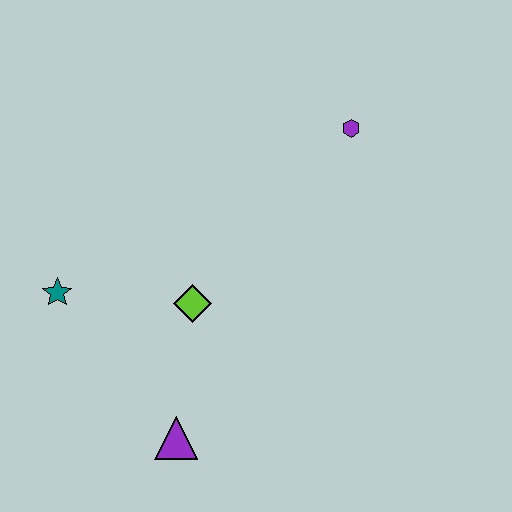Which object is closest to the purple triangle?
The lime diamond is closest to the purple triangle.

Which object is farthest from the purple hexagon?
The purple triangle is farthest from the purple hexagon.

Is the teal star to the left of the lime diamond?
Yes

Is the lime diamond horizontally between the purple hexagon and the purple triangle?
Yes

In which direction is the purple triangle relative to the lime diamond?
The purple triangle is below the lime diamond.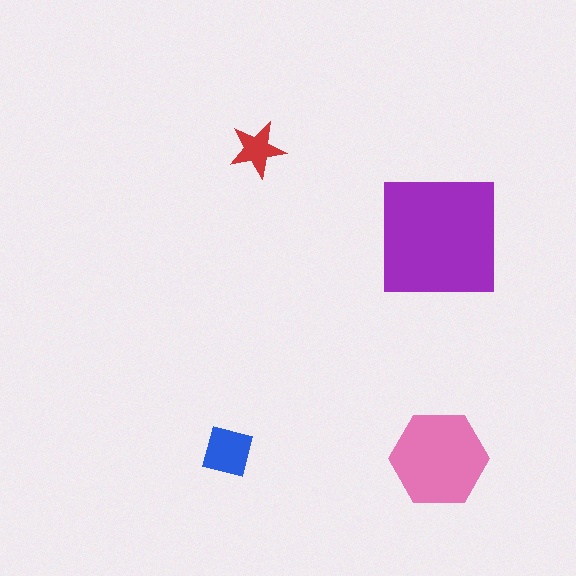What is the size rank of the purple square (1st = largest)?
1st.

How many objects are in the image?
There are 4 objects in the image.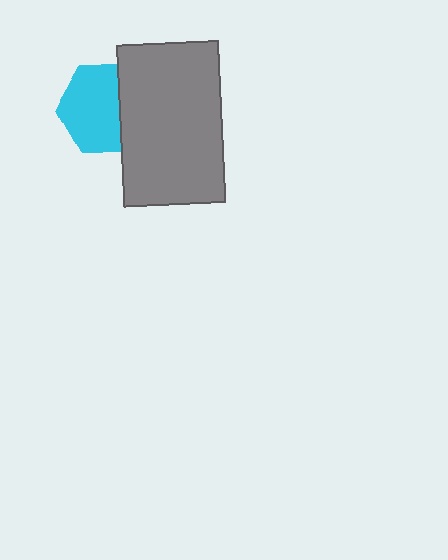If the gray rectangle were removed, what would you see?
You would see the complete cyan hexagon.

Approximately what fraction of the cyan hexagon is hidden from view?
Roughly 31% of the cyan hexagon is hidden behind the gray rectangle.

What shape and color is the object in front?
The object in front is a gray rectangle.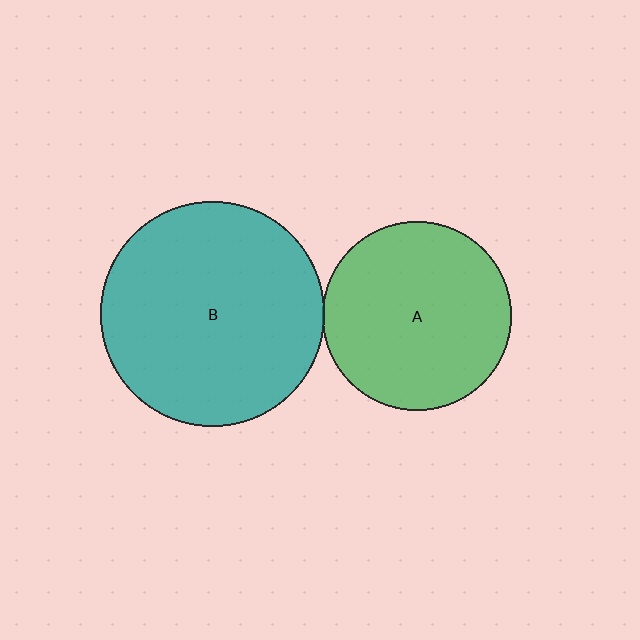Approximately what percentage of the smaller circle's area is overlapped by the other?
Approximately 5%.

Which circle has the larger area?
Circle B (teal).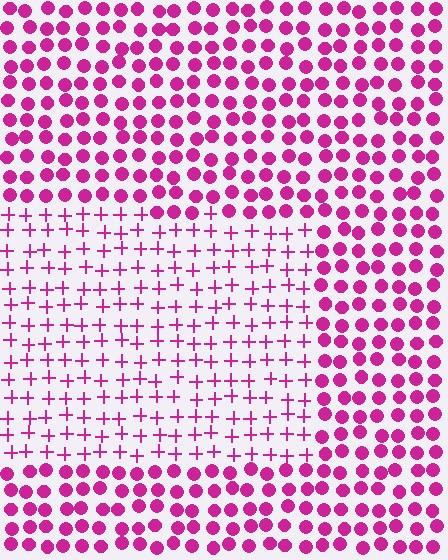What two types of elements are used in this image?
The image uses plus signs inside the rectangle region and circles outside it.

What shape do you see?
I see a rectangle.